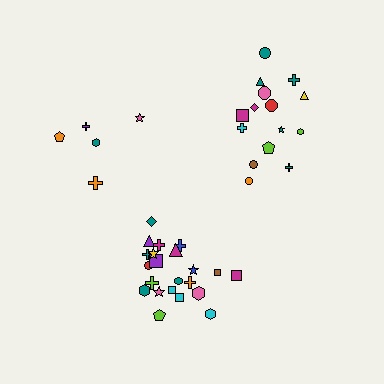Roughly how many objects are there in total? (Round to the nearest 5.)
Roughly 40 objects in total.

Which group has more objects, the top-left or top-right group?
The top-right group.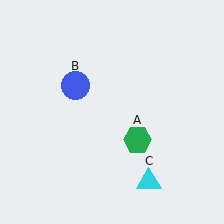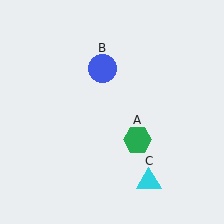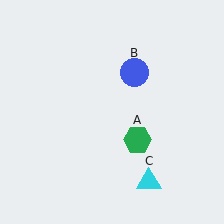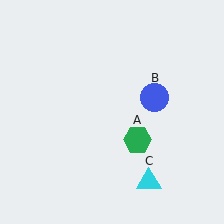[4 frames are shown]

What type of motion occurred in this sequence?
The blue circle (object B) rotated clockwise around the center of the scene.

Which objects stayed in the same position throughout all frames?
Green hexagon (object A) and cyan triangle (object C) remained stationary.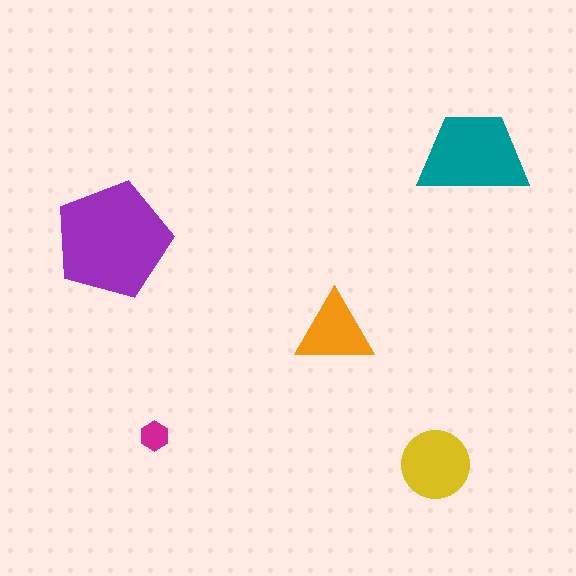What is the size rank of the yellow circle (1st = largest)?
3rd.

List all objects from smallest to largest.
The magenta hexagon, the orange triangle, the yellow circle, the teal trapezoid, the purple pentagon.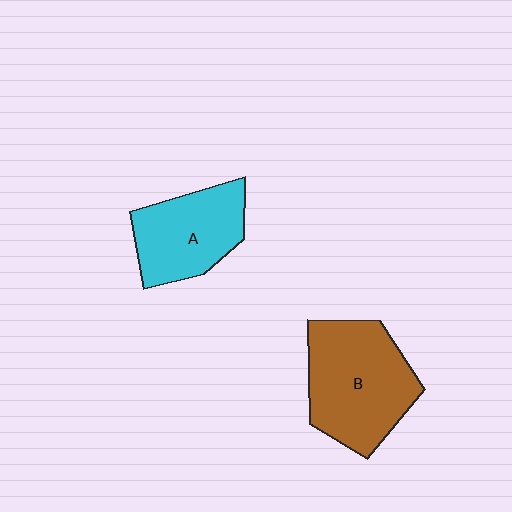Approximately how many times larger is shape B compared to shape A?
Approximately 1.3 times.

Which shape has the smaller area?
Shape A (cyan).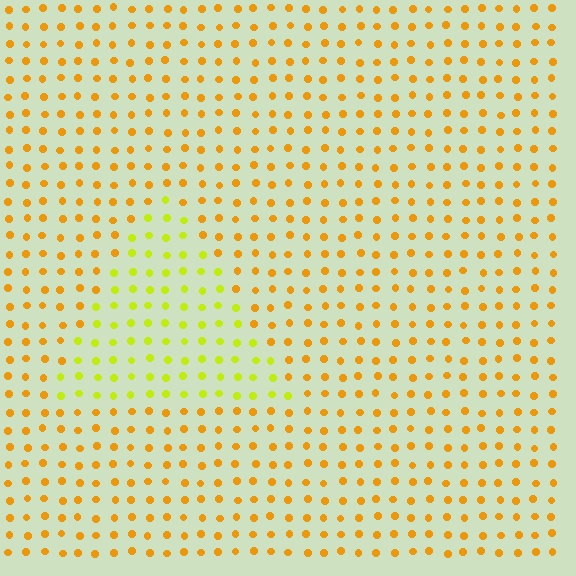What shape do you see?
I see a triangle.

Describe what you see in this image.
The image is filled with small orange elements in a uniform arrangement. A triangle-shaped region is visible where the elements are tinted to a slightly different hue, forming a subtle color boundary.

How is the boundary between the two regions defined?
The boundary is defined purely by a slight shift in hue (about 35 degrees). Spacing, size, and orientation are identical on both sides.